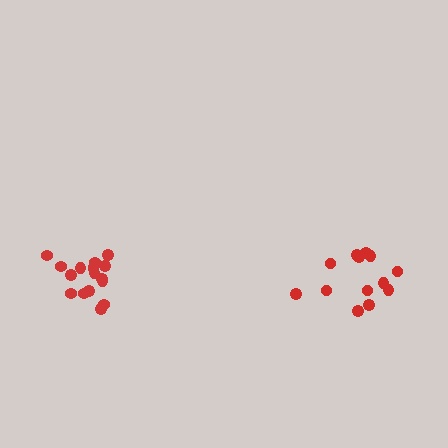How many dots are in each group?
Group 1: 17 dots, Group 2: 13 dots (30 total).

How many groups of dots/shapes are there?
There are 2 groups.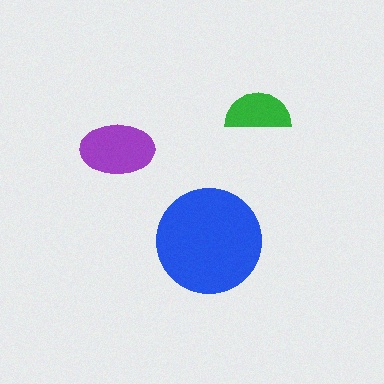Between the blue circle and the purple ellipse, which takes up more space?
The blue circle.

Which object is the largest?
The blue circle.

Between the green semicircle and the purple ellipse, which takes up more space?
The purple ellipse.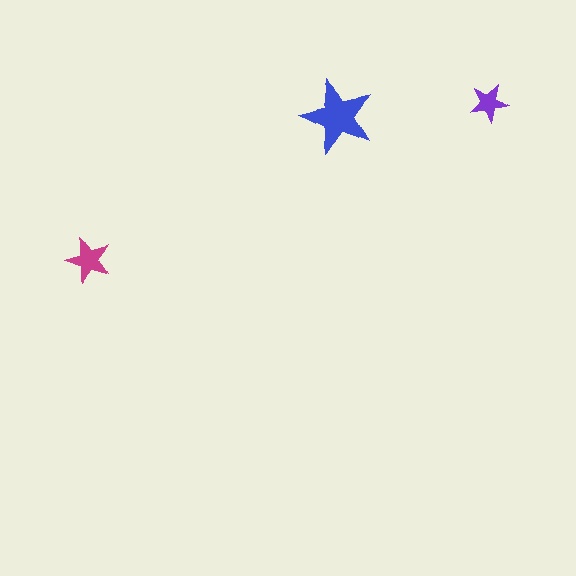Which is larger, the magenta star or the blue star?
The blue one.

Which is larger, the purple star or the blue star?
The blue one.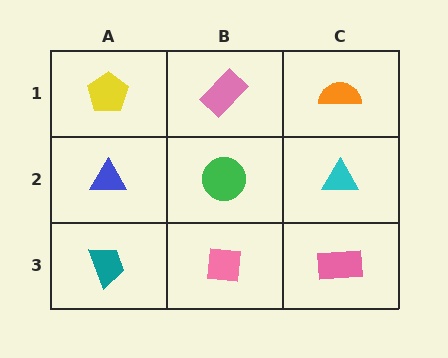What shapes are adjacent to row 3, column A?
A blue triangle (row 2, column A), a pink square (row 3, column B).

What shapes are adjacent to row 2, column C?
An orange semicircle (row 1, column C), a pink rectangle (row 3, column C), a green circle (row 2, column B).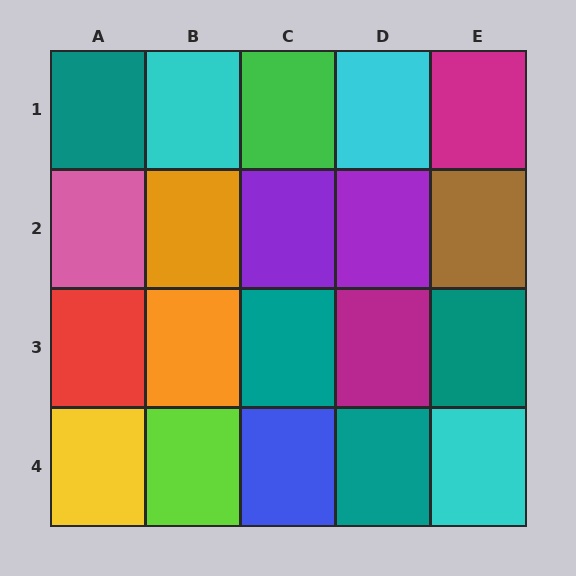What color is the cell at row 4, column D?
Teal.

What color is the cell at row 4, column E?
Cyan.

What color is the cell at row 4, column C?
Blue.